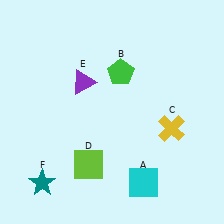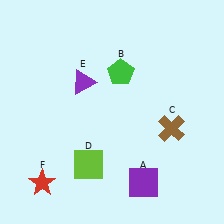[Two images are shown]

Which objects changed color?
A changed from cyan to purple. C changed from yellow to brown. F changed from teal to red.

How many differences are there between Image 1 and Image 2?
There are 3 differences between the two images.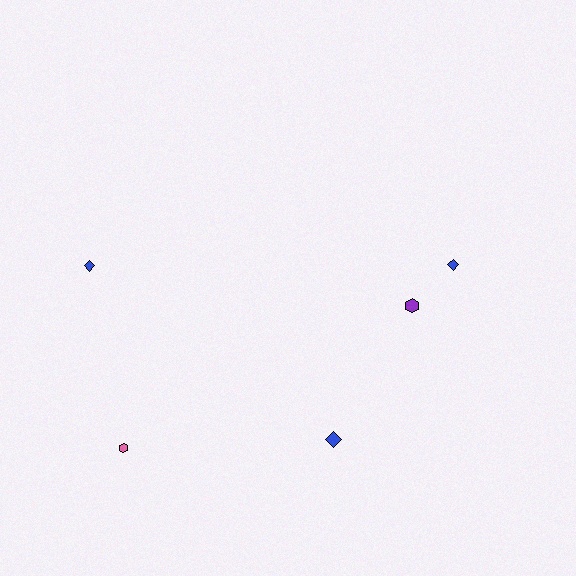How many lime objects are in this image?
There are no lime objects.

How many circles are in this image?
There are no circles.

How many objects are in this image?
There are 5 objects.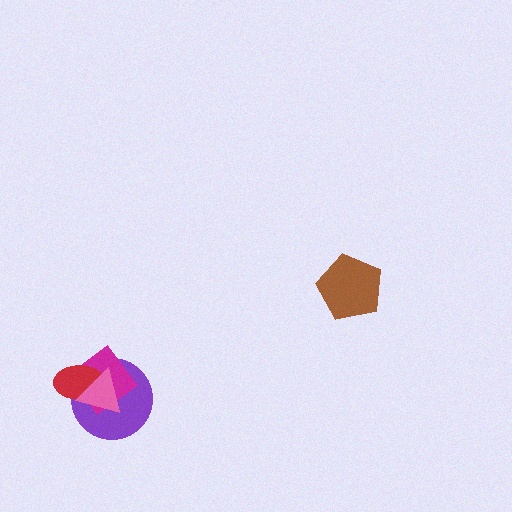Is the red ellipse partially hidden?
Yes, it is partially covered by another shape.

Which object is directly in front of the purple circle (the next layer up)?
The magenta diamond is directly in front of the purple circle.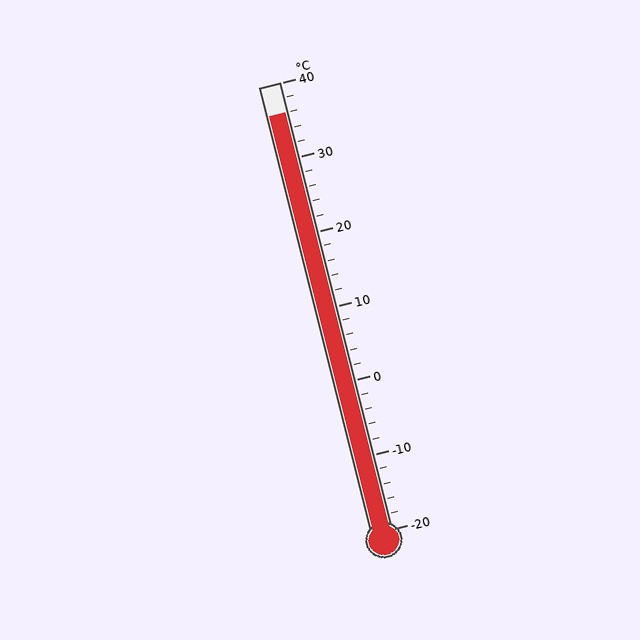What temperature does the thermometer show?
The thermometer shows approximately 36°C.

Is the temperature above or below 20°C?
The temperature is above 20°C.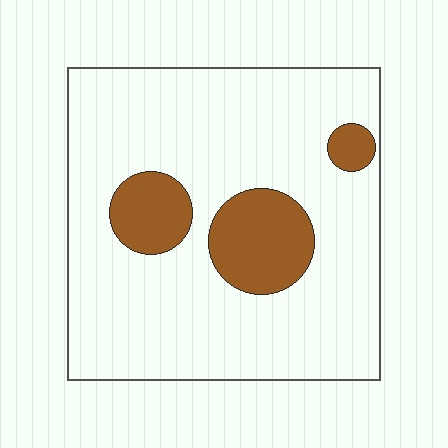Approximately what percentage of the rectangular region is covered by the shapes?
Approximately 15%.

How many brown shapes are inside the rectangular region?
3.